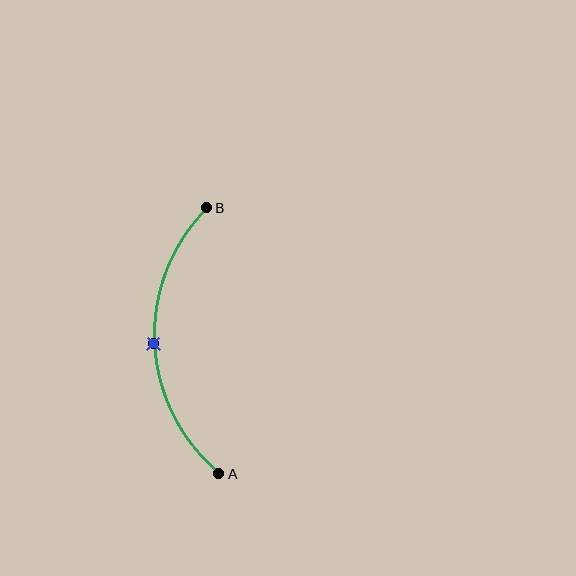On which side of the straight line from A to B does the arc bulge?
The arc bulges to the left of the straight line connecting A and B.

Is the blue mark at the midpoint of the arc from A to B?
Yes. The blue mark lies on the arc at equal arc-length from both A and B — it is the arc midpoint.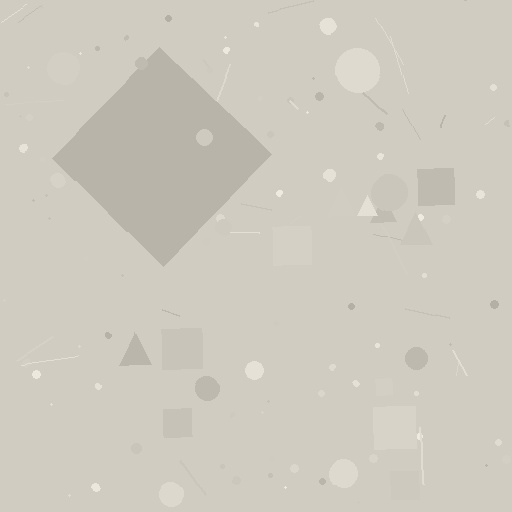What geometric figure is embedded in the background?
A diamond is embedded in the background.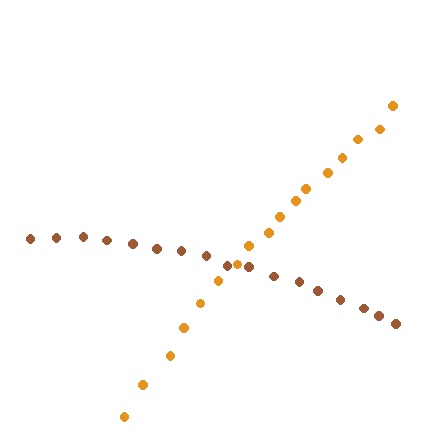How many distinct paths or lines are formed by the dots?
There are 2 distinct paths.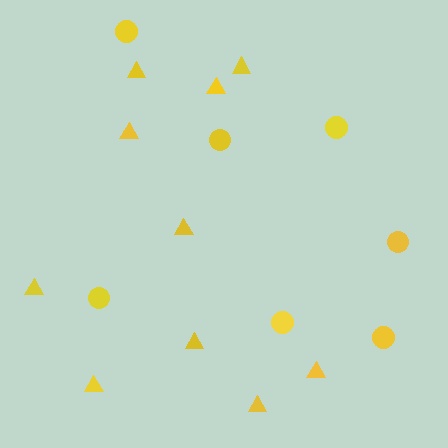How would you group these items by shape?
There are 2 groups: one group of triangles (10) and one group of circles (7).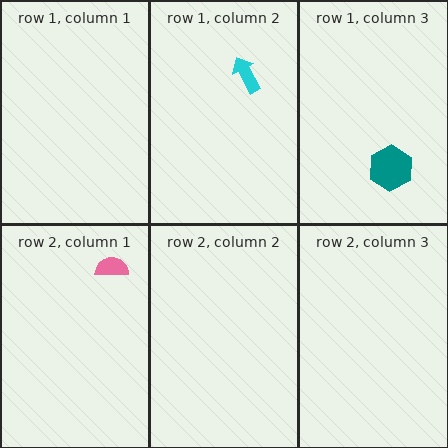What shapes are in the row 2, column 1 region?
The pink semicircle.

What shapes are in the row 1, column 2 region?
The cyan arrow.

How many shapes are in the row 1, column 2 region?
1.